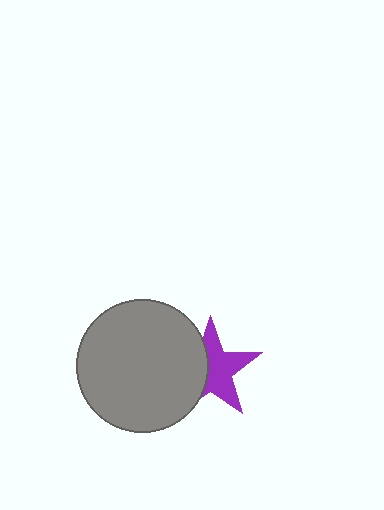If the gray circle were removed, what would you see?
You would see the complete purple star.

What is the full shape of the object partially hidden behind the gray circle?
The partially hidden object is a purple star.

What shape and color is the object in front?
The object in front is a gray circle.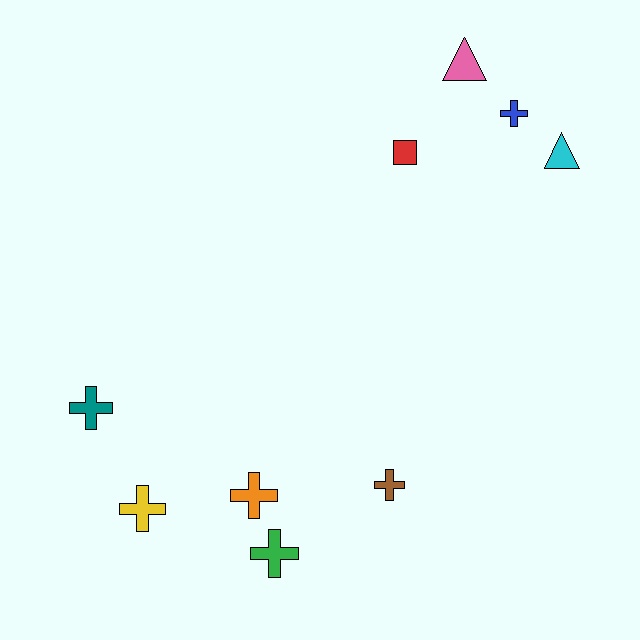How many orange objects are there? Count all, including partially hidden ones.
There is 1 orange object.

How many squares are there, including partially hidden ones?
There is 1 square.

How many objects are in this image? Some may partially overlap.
There are 9 objects.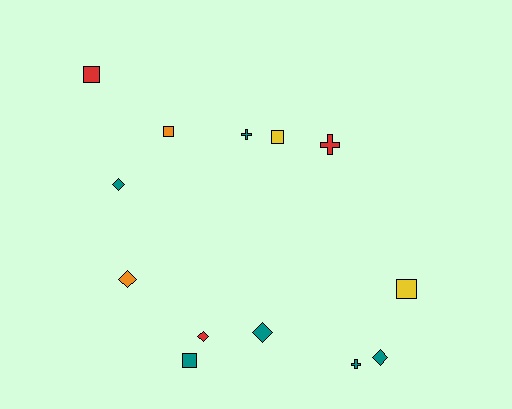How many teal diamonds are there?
There are 3 teal diamonds.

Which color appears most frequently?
Teal, with 6 objects.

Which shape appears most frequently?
Square, with 5 objects.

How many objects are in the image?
There are 13 objects.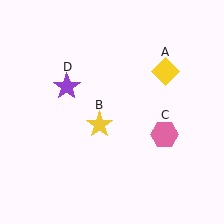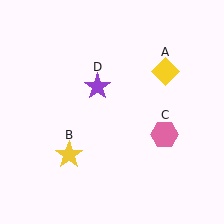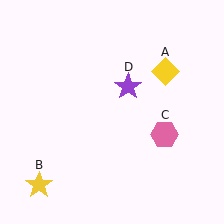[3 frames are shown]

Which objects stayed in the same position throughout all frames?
Yellow diamond (object A) and pink hexagon (object C) remained stationary.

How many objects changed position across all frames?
2 objects changed position: yellow star (object B), purple star (object D).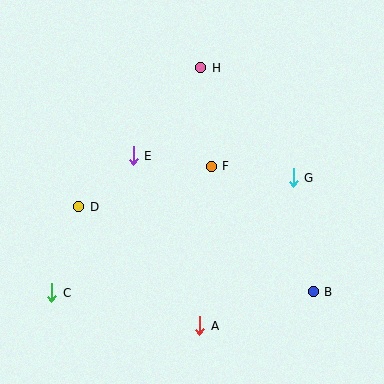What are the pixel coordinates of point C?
Point C is at (52, 293).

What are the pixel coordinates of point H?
Point H is at (201, 68).